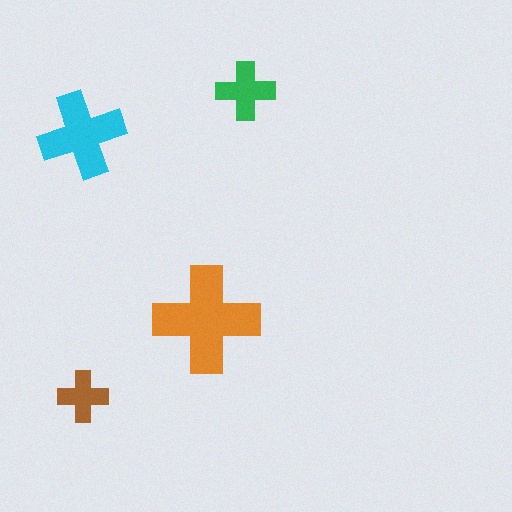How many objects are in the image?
There are 4 objects in the image.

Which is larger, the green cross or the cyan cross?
The cyan one.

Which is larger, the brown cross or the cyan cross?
The cyan one.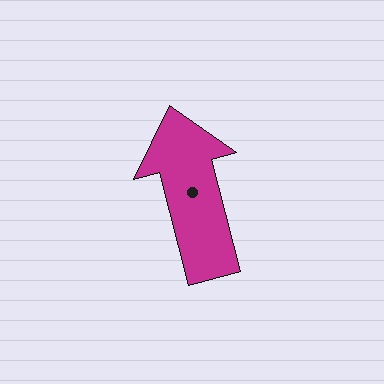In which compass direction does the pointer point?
North.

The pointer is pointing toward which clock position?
Roughly 12 o'clock.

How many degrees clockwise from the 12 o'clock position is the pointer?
Approximately 345 degrees.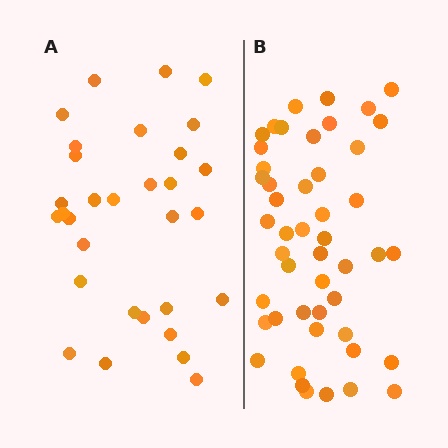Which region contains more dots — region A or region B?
Region B (the right region) has more dots.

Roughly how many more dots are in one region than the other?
Region B has approximately 15 more dots than region A.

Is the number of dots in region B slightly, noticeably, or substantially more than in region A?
Region B has substantially more. The ratio is roughly 1.5 to 1.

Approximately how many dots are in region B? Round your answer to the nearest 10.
About 50 dots. (The exact count is 48, which rounds to 50.)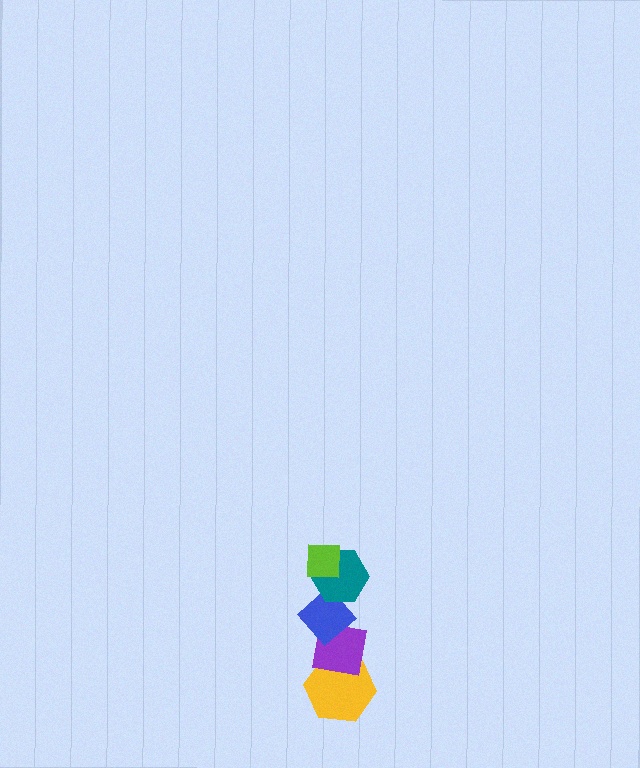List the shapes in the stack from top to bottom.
From top to bottom: the lime square, the teal hexagon, the blue diamond, the purple square, the yellow hexagon.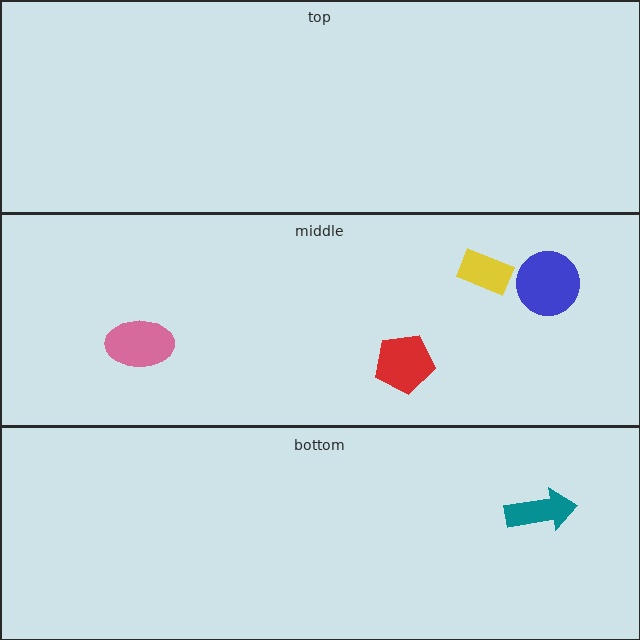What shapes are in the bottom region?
The teal arrow.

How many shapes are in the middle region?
4.